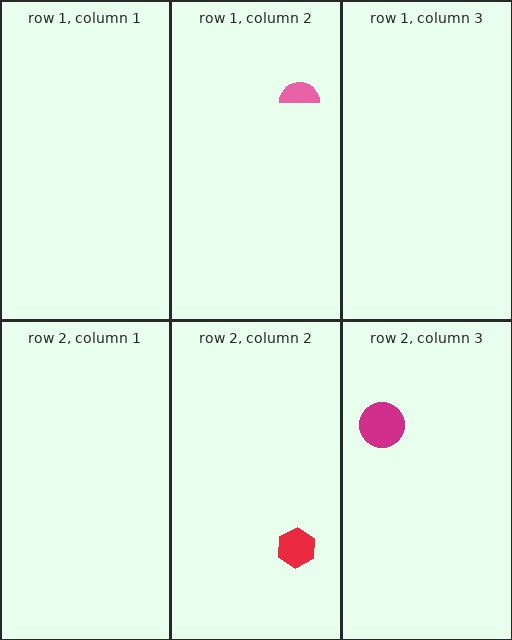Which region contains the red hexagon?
The row 2, column 2 region.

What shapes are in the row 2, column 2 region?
The red hexagon.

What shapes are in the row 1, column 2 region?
The pink semicircle.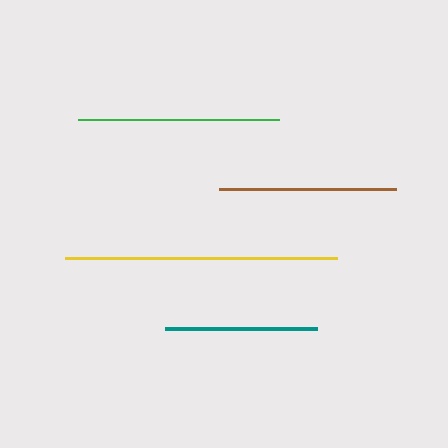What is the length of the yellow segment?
The yellow segment is approximately 272 pixels long.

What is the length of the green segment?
The green segment is approximately 201 pixels long.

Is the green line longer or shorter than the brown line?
The green line is longer than the brown line.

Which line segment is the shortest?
The teal line is the shortest at approximately 152 pixels.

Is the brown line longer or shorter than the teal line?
The brown line is longer than the teal line.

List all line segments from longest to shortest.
From longest to shortest: yellow, green, brown, teal.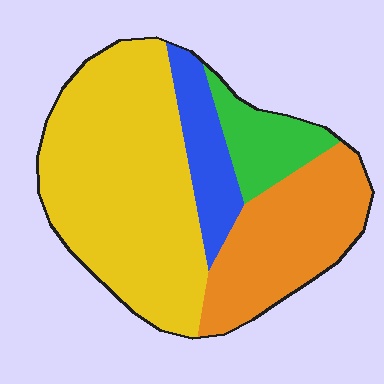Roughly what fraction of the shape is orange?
Orange takes up about one quarter (1/4) of the shape.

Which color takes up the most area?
Yellow, at roughly 50%.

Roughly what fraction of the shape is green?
Green covers about 10% of the shape.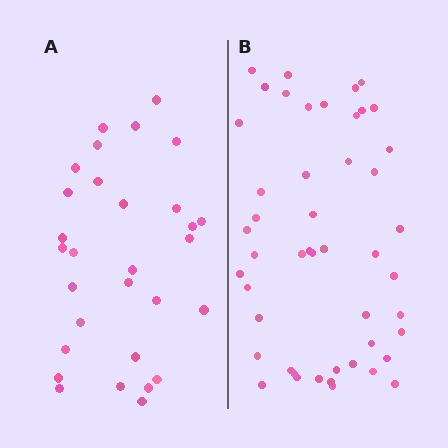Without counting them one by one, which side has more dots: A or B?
Region B (the right region) has more dots.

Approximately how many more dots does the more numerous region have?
Region B has approximately 20 more dots than region A.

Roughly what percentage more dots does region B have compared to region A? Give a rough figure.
About 60% more.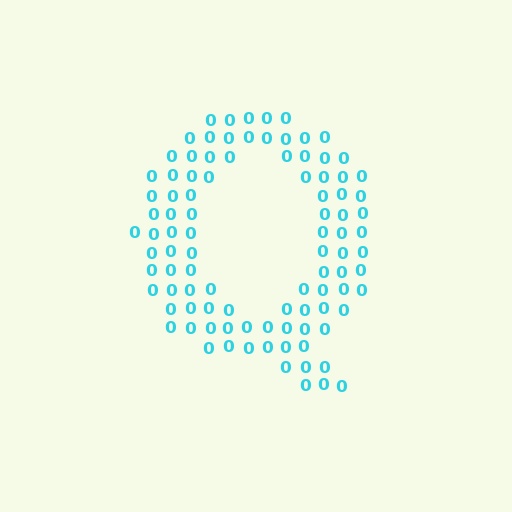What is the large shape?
The large shape is the letter Q.